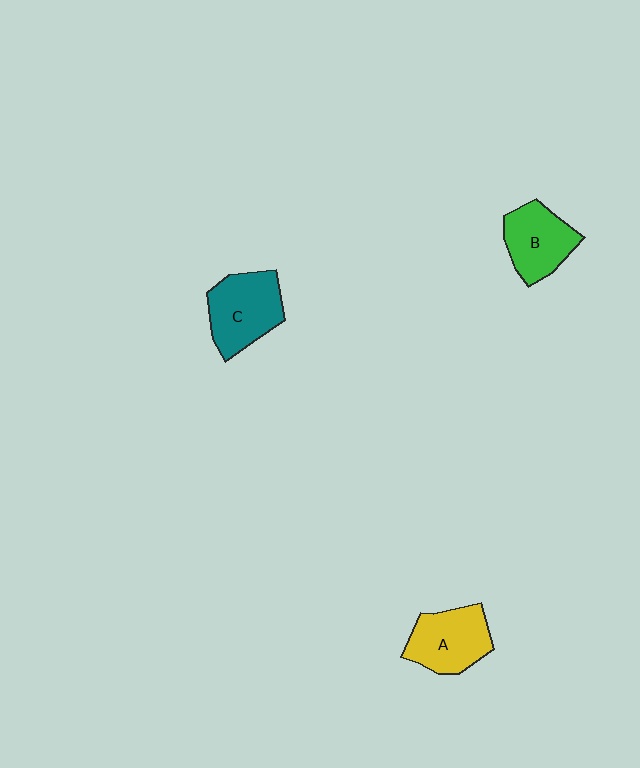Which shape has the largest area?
Shape C (teal).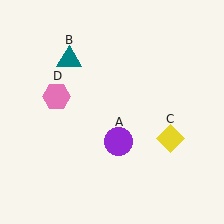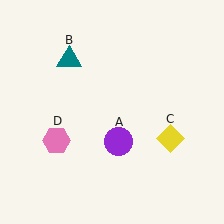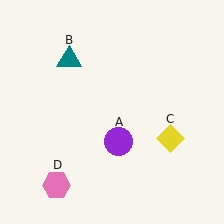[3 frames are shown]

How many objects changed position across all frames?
1 object changed position: pink hexagon (object D).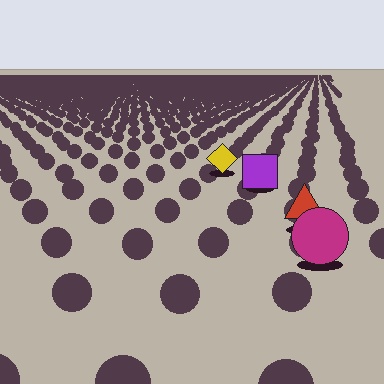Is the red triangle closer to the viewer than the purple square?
Yes. The red triangle is closer — you can tell from the texture gradient: the ground texture is coarser near it.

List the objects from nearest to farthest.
From nearest to farthest: the magenta circle, the red triangle, the purple square, the yellow diamond.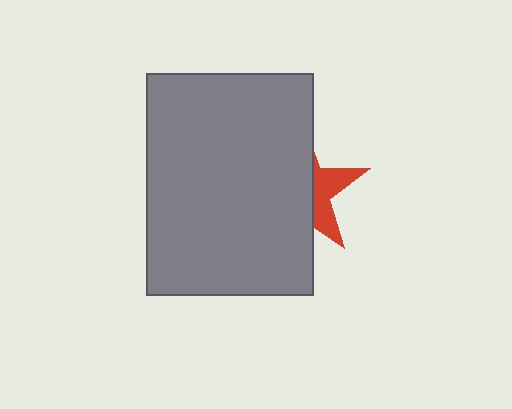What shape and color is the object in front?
The object in front is a gray rectangle.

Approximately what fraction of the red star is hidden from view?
Roughly 66% of the red star is hidden behind the gray rectangle.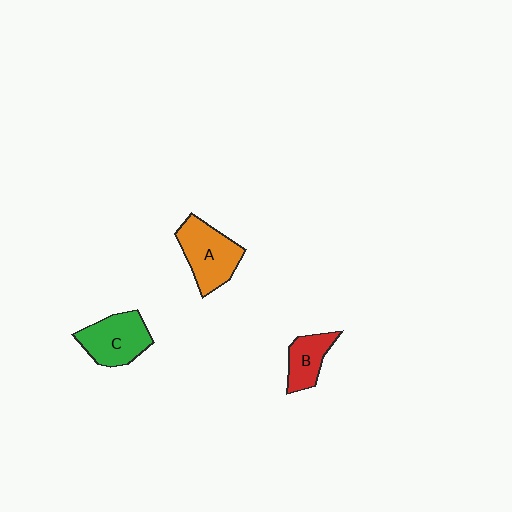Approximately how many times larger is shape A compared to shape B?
Approximately 1.6 times.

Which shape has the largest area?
Shape A (orange).